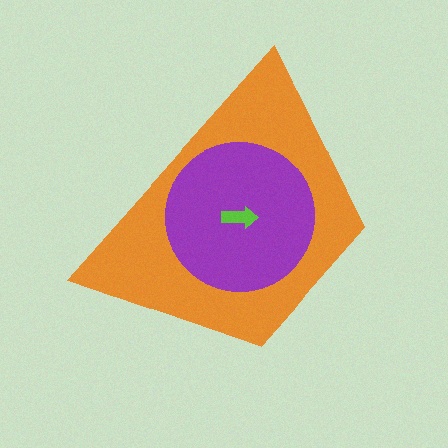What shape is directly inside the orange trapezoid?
The purple circle.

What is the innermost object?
The lime arrow.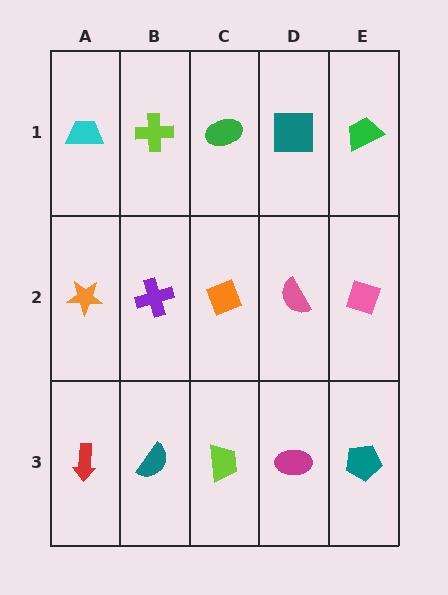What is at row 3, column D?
A magenta ellipse.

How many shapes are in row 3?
5 shapes.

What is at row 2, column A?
An orange star.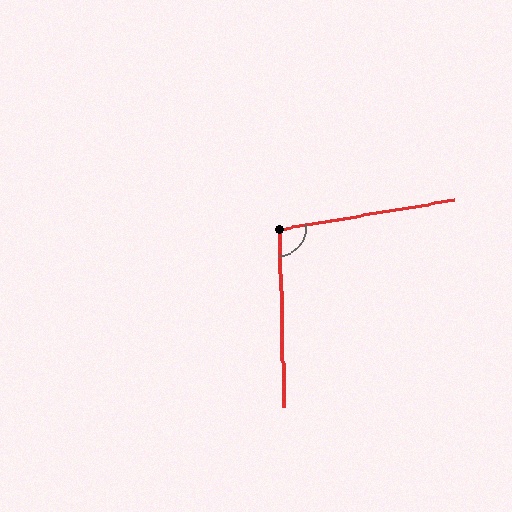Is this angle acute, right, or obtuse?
It is obtuse.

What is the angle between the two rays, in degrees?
Approximately 98 degrees.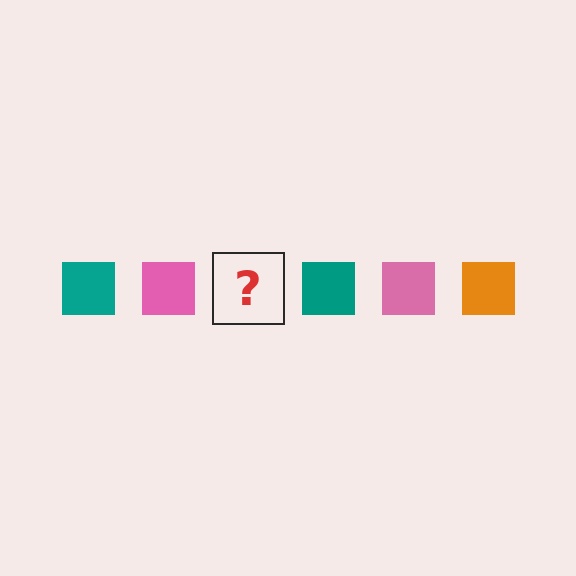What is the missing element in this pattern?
The missing element is an orange square.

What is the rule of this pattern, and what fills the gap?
The rule is that the pattern cycles through teal, pink, orange squares. The gap should be filled with an orange square.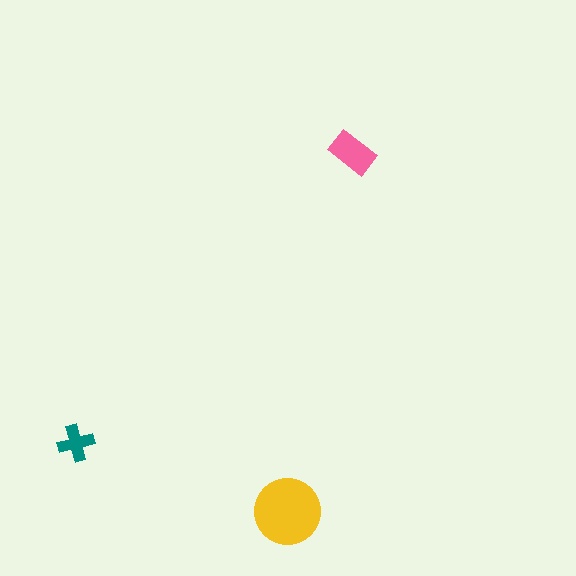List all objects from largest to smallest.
The yellow circle, the pink rectangle, the teal cross.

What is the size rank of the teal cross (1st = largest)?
3rd.